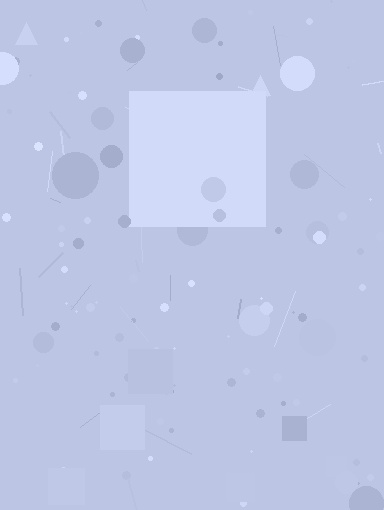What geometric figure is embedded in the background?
A square is embedded in the background.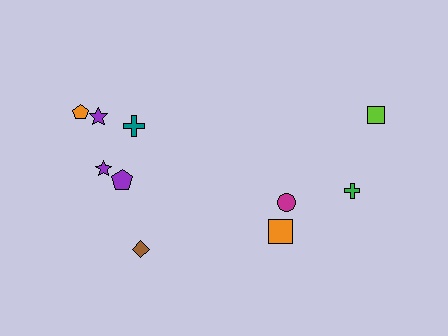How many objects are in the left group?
There are 6 objects.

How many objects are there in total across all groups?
There are 10 objects.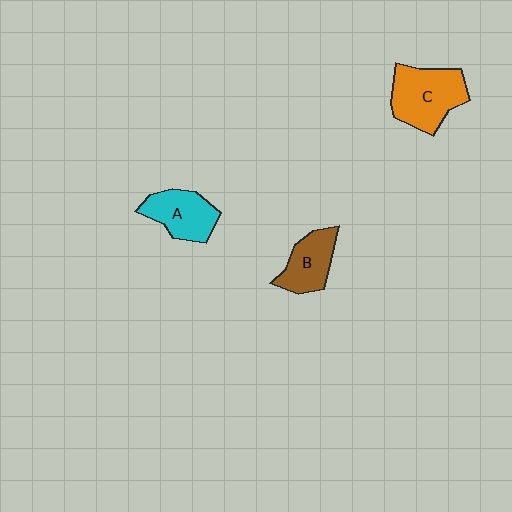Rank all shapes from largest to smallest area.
From largest to smallest: C (orange), A (cyan), B (brown).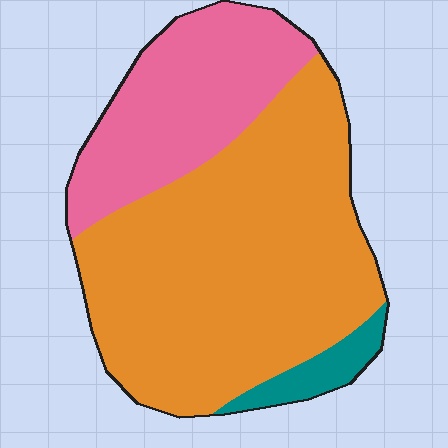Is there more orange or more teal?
Orange.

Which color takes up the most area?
Orange, at roughly 65%.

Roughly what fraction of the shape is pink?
Pink takes up between a sixth and a third of the shape.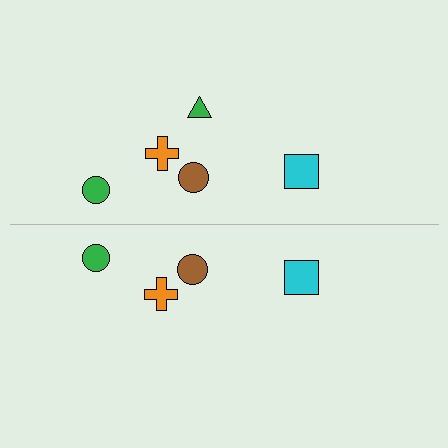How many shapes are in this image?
There are 9 shapes in this image.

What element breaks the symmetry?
A green triangle is missing from the bottom side.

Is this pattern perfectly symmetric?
No, the pattern is not perfectly symmetric. A green triangle is missing from the bottom side.